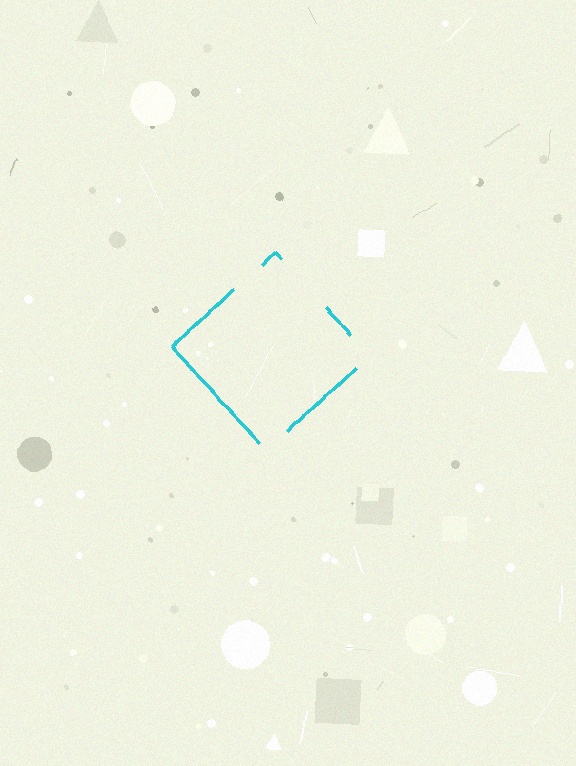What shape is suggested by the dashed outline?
The dashed outline suggests a diamond.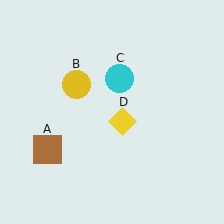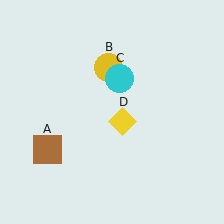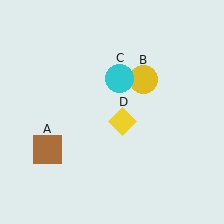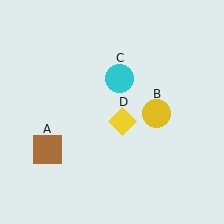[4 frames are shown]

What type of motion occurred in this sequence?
The yellow circle (object B) rotated clockwise around the center of the scene.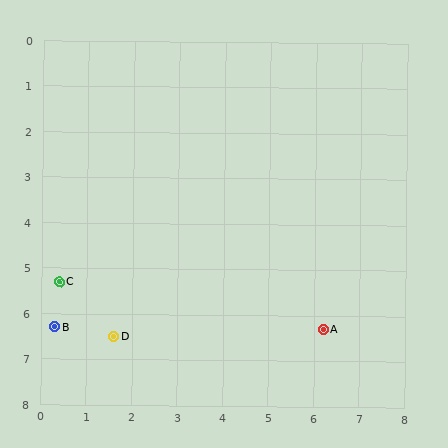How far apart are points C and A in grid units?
Points C and A are about 5.9 grid units apart.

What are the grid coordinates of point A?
Point A is at approximately (6.2, 6.3).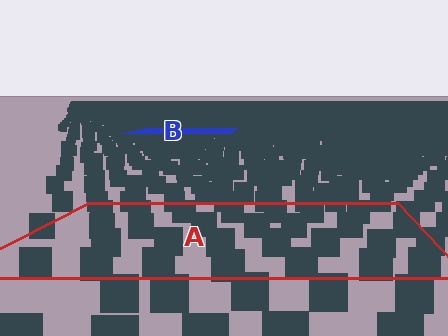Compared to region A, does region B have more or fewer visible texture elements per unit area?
Region B has more texture elements per unit area — they are packed more densely because it is farther away.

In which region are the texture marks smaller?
The texture marks are smaller in region B, because it is farther away.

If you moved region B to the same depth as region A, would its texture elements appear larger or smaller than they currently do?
They would appear larger. At a closer depth, the same texture elements are projected at a bigger on-screen size.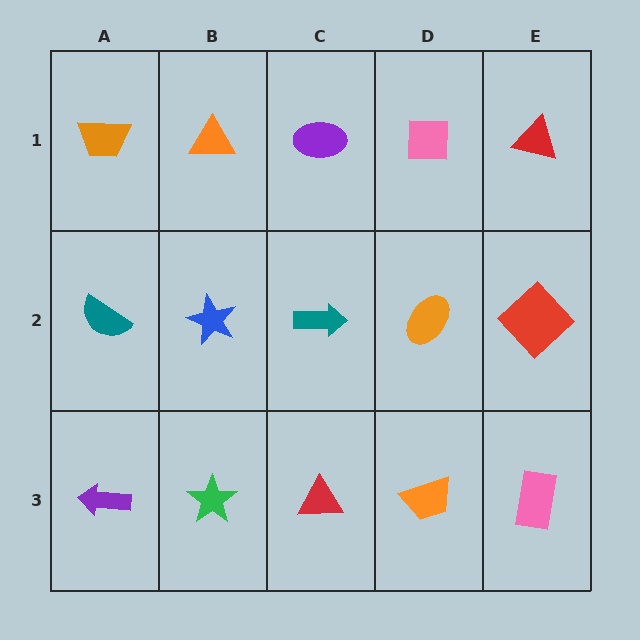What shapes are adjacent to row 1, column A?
A teal semicircle (row 2, column A), an orange triangle (row 1, column B).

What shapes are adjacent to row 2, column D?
A pink square (row 1, column D), an orange trapezoid (row 3, column D), a teal arrow (row 2, column C), a red diamond (row 2, column E).